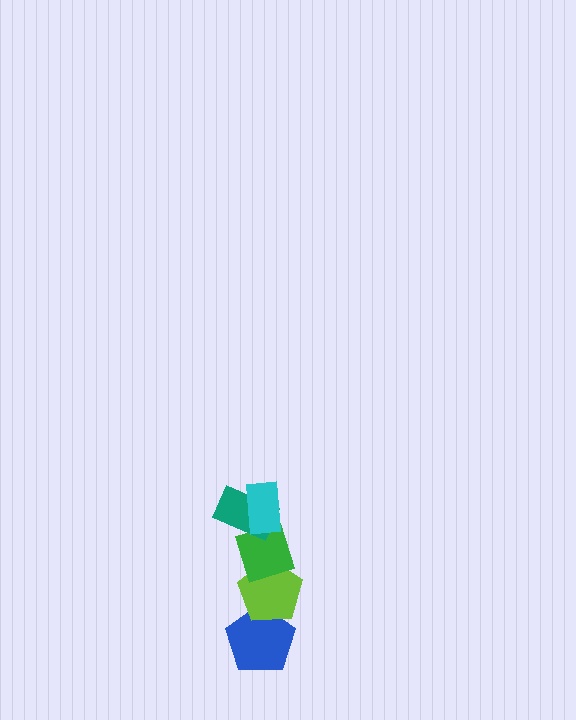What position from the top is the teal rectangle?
The teal rectangle is 2nd from the top.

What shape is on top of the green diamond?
The teal rectangle is on top of the green diamond.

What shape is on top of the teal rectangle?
The cyan rectangle is on top of the teal rectangle.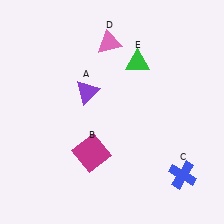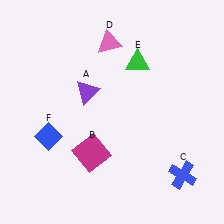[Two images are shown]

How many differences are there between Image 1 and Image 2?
There is 1 difference between the two images.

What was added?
A blue diamond (F) was added in Image 2.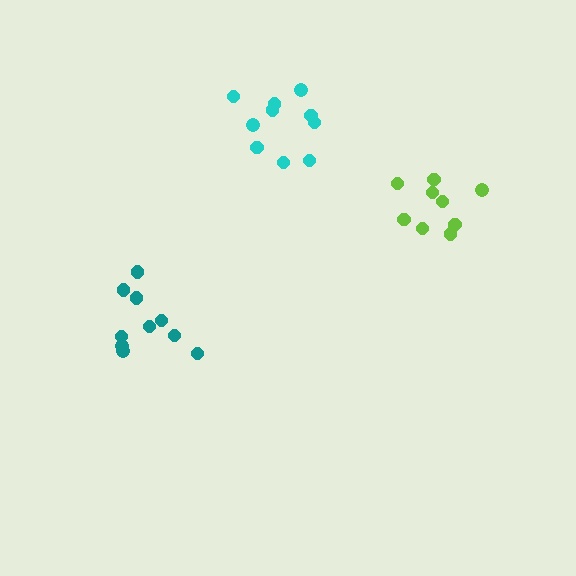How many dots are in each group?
Group 1: 10 dots, Group 2: 9 dots, Group 3: 10 dots (29 total).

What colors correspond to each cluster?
The clusters are colored: teal, lime, cyan.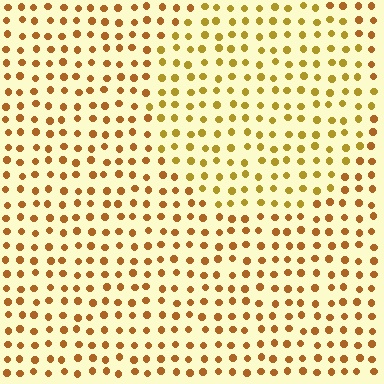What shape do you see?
I see a circle.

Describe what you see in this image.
The image is filled with small brown elements in a uniform arrangement. A circle-shaped region is visible where the elements are tinted to a slightly different hue, forming a subtle color boundary.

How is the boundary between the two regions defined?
The boundary is defined purely by a slight shift in hue (about 22 degrees). Spacing, size, and orientation are identical on both sides.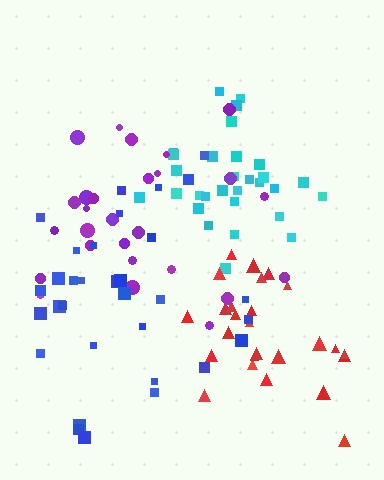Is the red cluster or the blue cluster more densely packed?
Red.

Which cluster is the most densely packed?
Cyan.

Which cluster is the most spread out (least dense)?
Blue.